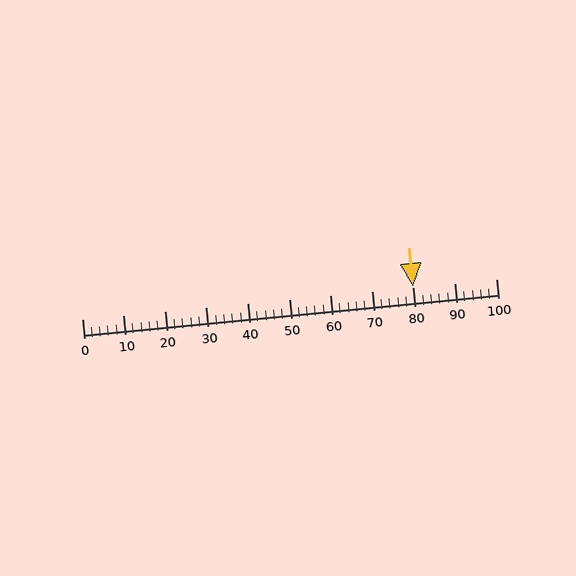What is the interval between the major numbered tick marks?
The major tick marks are spaced 10 units apart.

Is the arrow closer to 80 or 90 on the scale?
The arrow is closer to 80.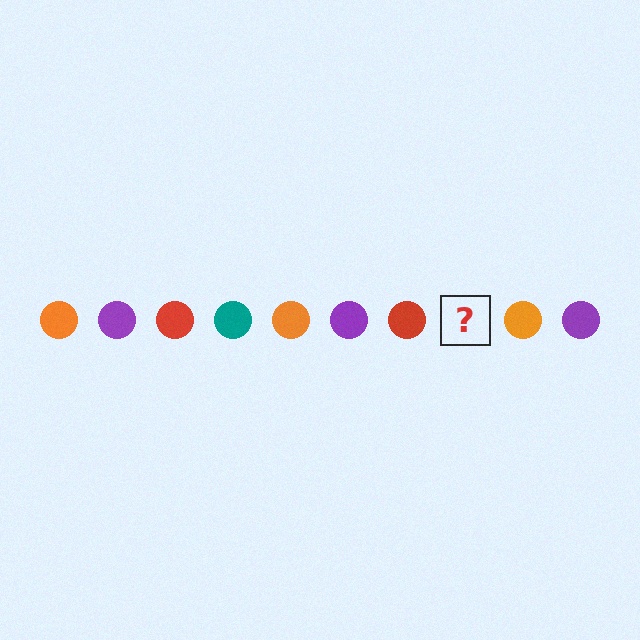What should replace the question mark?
The question mark should be replaced with a teal circle.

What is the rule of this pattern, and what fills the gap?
The rule is that the pattern cycles through orange, purple, red, teal circles. The gap should be filled with a teal circle.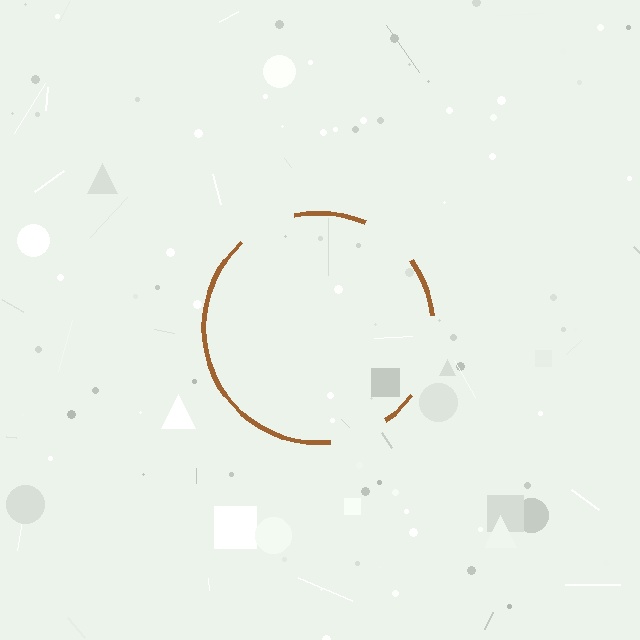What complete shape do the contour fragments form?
The contour fragments form a circle.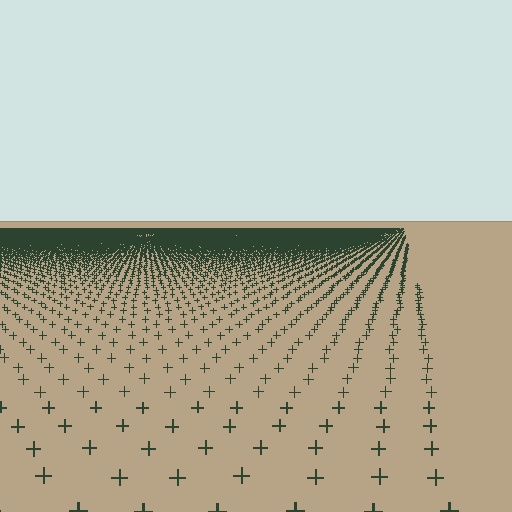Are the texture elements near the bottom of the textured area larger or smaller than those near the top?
Larger. Near the bottom, elements are closer to the viewer and appear at a bigger on-screen size.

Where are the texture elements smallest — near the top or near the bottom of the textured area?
Near the top.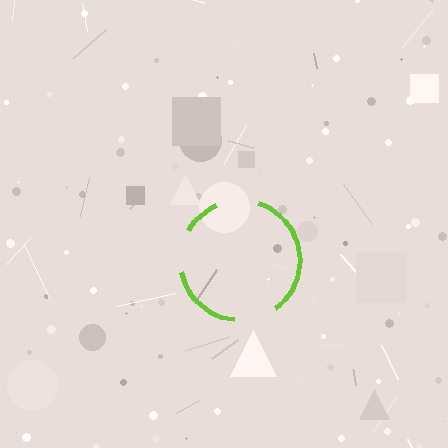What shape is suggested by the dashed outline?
The dashed outline suggests a circle.